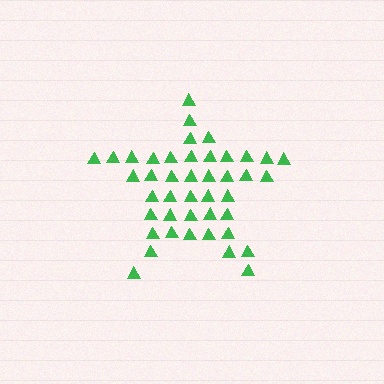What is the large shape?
The large shape is a star.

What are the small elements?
The small elements are triangles.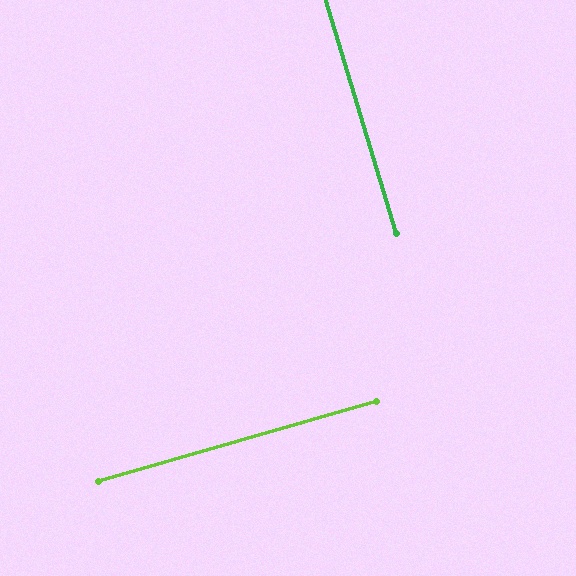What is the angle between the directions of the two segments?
Approximately 89 degrees.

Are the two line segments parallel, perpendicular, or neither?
Perpendicular — they meet at approximately 89°.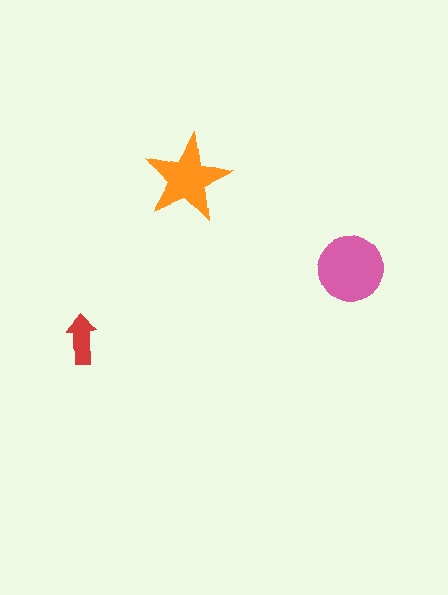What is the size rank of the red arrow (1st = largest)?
3rd.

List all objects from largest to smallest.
The pink circle, the orange star, the red arrow.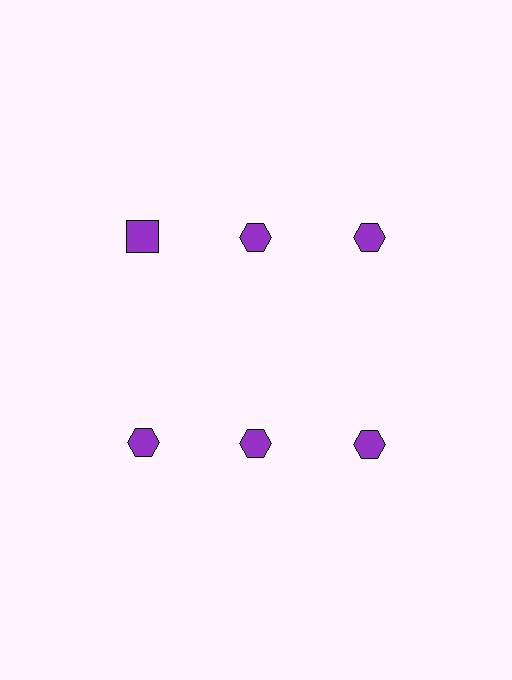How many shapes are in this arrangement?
There are 6 shapes arranged in a grid pattern.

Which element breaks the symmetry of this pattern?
The purple square in the top row, leftmost column breaks the symmetry. All other shapes are purple hexagons.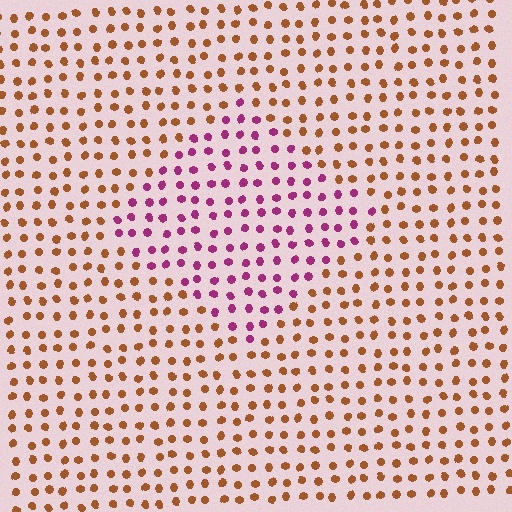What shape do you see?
I see a diamond.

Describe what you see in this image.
The image is filled with small brown elements in a uniform arrangement. A diamond-shaped region is visible where the elements are tinted to a slightly different hue, forming a subtle color boundary.